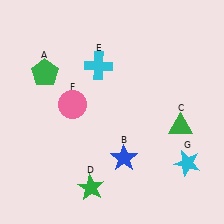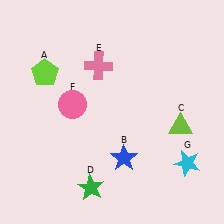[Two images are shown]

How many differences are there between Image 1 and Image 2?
There are 3 differences between the two images.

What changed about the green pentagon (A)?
In Image 1, A is green. In Image 2, it changed to lime.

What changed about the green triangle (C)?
In Image 1, C is green. In Image 2, it changed to lime.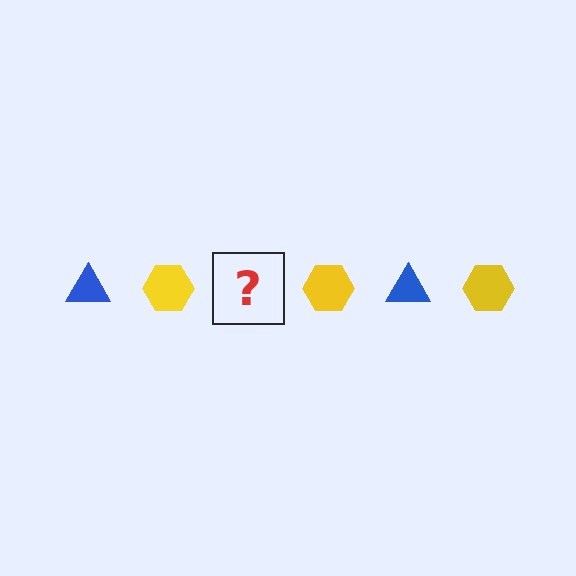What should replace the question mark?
The question mark should be replaced with a blue triangle.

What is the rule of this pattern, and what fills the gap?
The rule is that the pattern alternates between blue triangle and yellow hexagon. The gap should be filled with a blue triangle.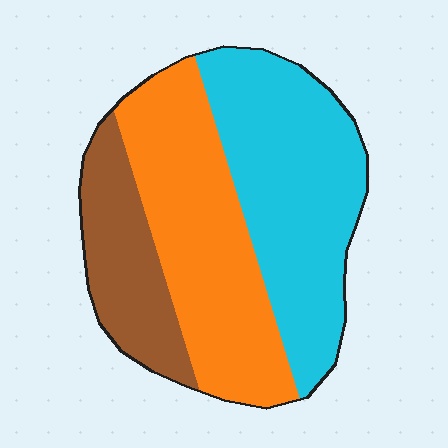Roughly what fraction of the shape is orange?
Orange takes up about three eighths (3/8) of the shape.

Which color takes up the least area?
Brown, at roughly 20%.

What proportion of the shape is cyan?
Cyan takes up about two fifths (2/5) of the shape.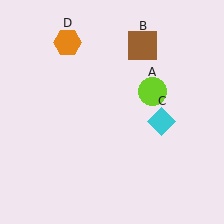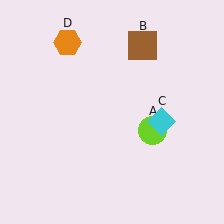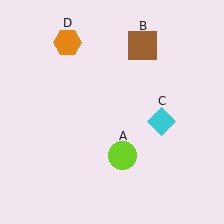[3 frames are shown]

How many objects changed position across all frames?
1 object changed position: lime circle (object A).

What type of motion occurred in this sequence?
The lime circle (object A) rotated clockwise around the center of the scene.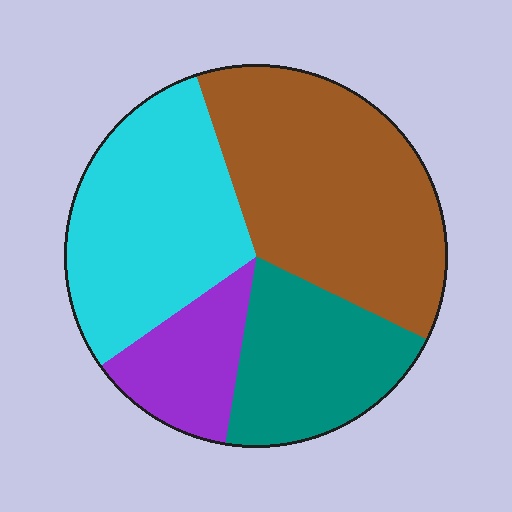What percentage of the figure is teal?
Teal covers around 20% of the figure.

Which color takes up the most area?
Brown, at roughly 35%.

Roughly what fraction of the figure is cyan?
Cyan covers roughly 30% of the figure.